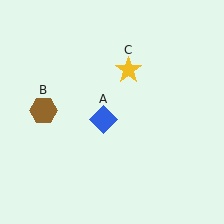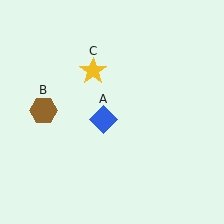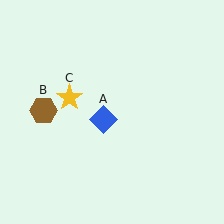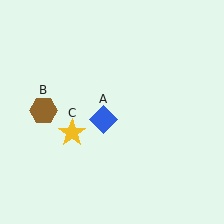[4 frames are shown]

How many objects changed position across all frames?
1 object changed position: yellow star (object C).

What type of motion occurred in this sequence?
The yellow star (object C) rotated counterclockwise around the center of the scene.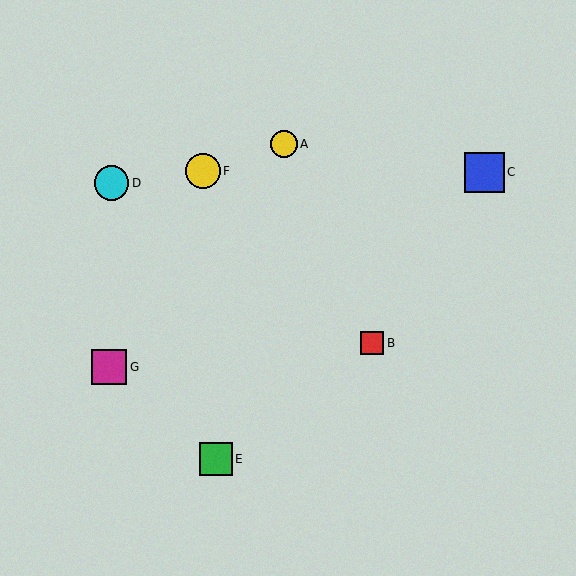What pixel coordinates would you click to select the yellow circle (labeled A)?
Click at (284, 144) to select the yellow circle A.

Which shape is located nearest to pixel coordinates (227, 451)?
The green square (labeled E) at (216, 459) is nearest to that location.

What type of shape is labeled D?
Shape D is a cyan circle.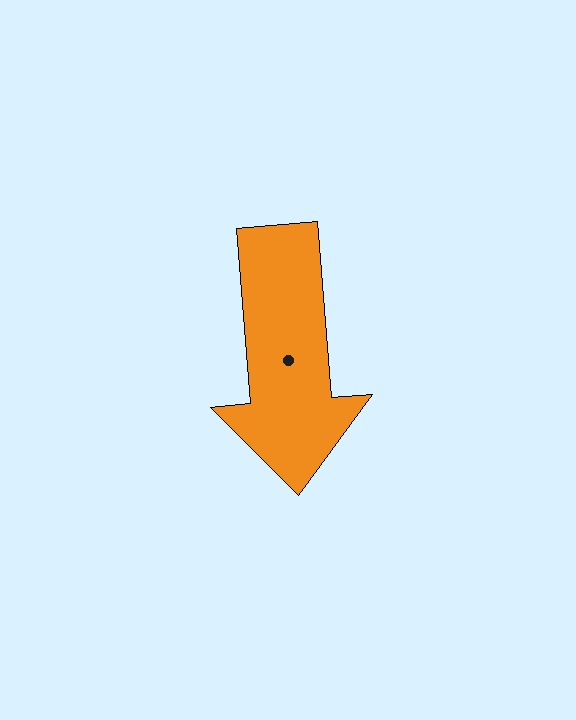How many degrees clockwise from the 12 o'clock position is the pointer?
Approximately 175 degrees.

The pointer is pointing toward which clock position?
Roughly 6 o'clock.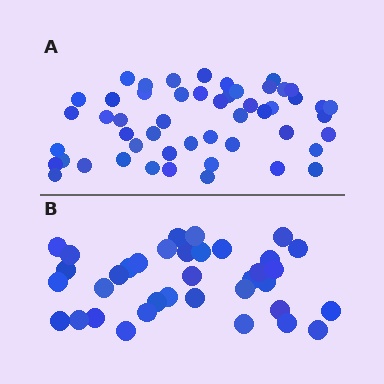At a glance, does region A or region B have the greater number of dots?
Region A (the top region) has more dots.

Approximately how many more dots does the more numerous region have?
Region A has approximately 15 more dots than region B.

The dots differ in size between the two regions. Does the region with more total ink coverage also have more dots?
No. Region B has more total ink coverage because its dots are larger, but region A actually contains more individual dots. Total area can be misleading — the number of items is what matters here.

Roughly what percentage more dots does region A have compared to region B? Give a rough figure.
About 40% more.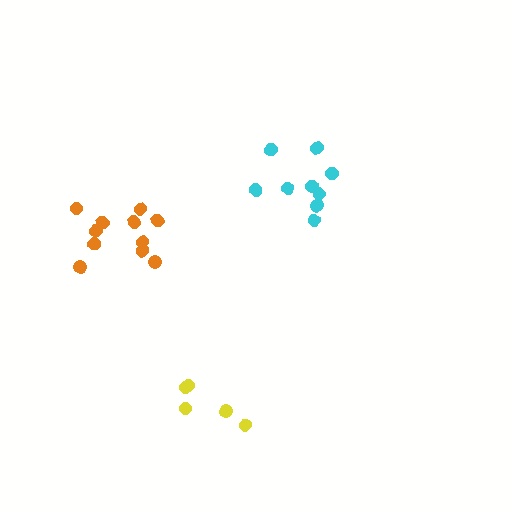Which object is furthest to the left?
The orange cluster is leftmost.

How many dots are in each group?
Group 1: 9 dots, Group 2: 5 dots, Group 3: 11 dots (25 total).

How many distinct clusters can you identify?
There are 3 distinct clusters.